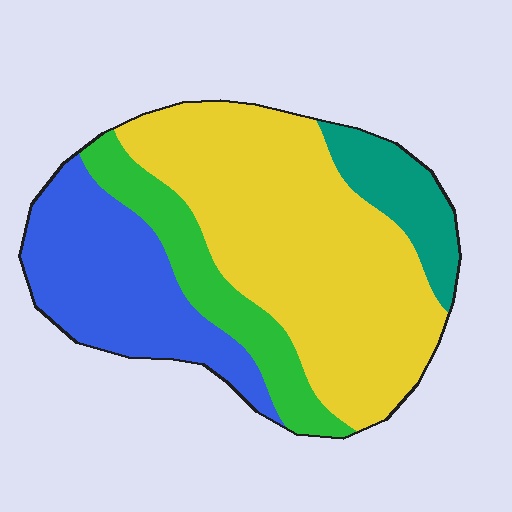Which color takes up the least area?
Teal, at roughly 10%.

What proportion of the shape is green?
Green takes up about one sixth (1/6) of the shape.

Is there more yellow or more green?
Yellow.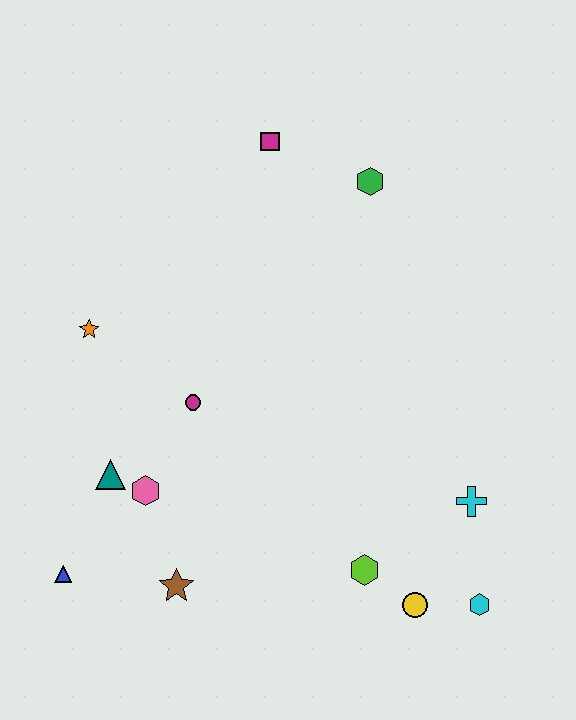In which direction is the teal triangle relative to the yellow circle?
The teal triangle is to the left of the yellow circle.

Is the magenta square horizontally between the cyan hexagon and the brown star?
Yes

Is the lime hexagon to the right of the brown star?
Yes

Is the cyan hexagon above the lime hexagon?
No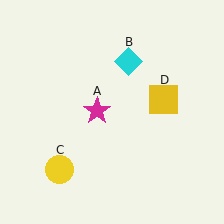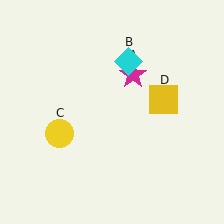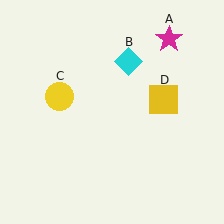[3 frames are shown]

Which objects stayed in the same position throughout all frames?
Cyan diamond (object B) and yellow square (object D) remained stationary.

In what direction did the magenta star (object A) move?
The magenta star (object A) moved up and to the right.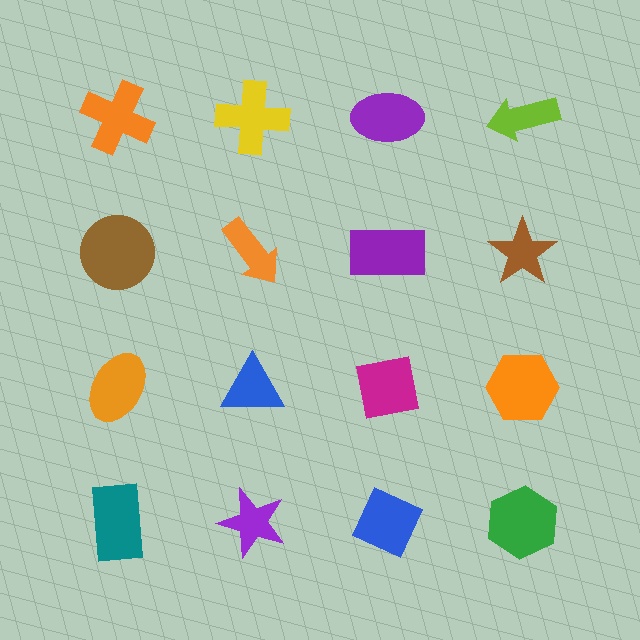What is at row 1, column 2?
A yellow cross.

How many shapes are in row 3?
4 shapes.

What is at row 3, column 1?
An orange ellipse.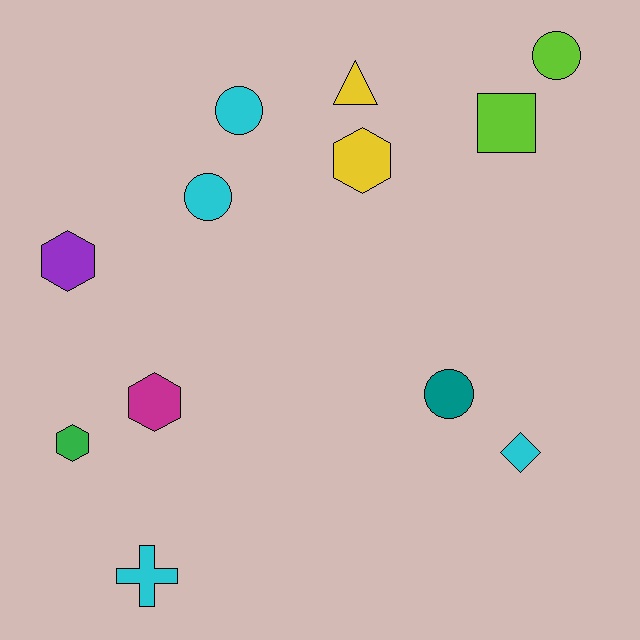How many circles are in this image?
There are 4 circles.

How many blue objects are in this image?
There are no blue objects.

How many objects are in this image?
There are 12 objects.